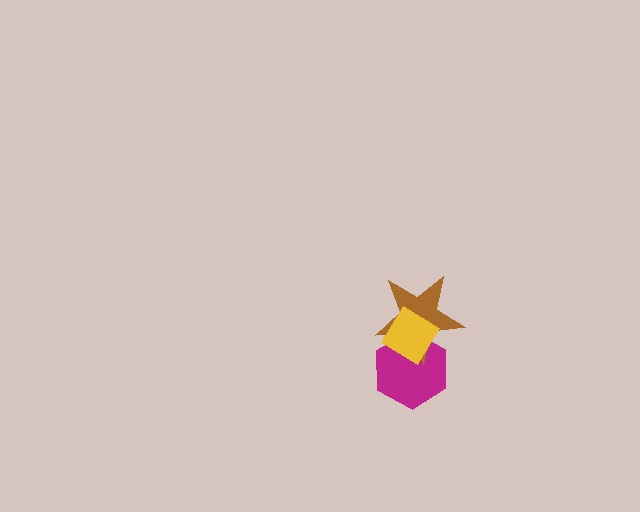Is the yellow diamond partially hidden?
No, no other shape covers it.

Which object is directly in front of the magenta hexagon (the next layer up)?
The brown star is directly in front of the magenta hexagon.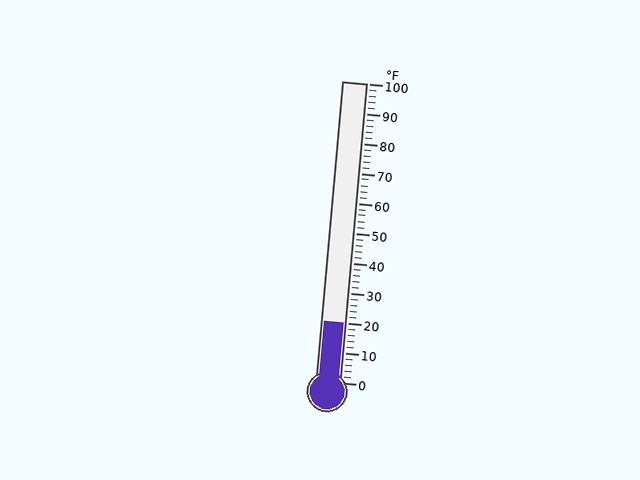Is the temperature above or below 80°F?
The temperature is below 80°F.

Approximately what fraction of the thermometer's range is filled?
The thermometer is filled to approximately 20% of its range.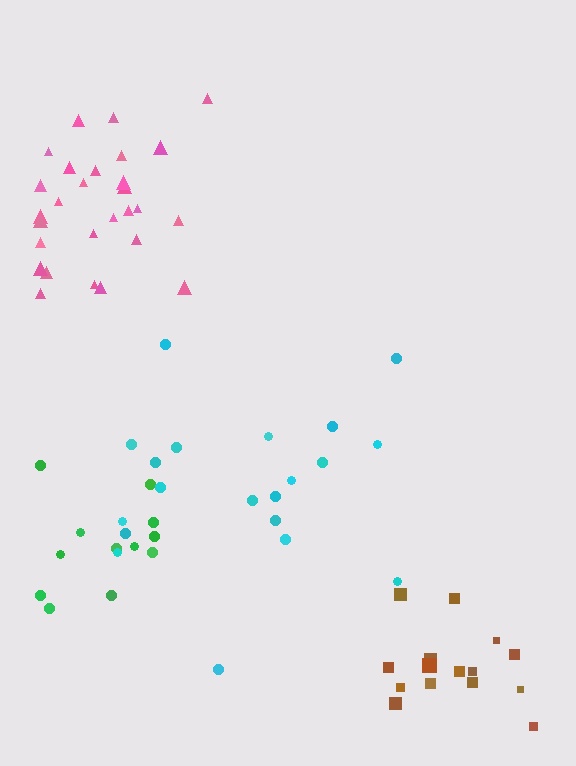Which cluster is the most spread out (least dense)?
Cyan.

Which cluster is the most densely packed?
Brown.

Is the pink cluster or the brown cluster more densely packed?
Brown.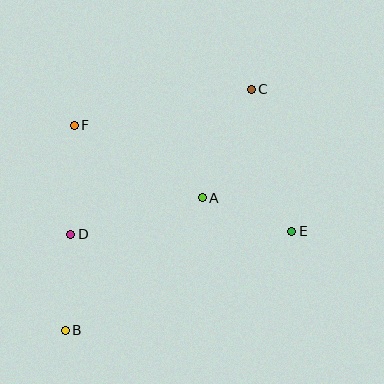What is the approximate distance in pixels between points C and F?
The distance between C and F is approximately 180 pixels.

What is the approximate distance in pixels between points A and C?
The distance between A and C is approximately 119 pixels.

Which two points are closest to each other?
Points A and E are closest to each other.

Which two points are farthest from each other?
Points B and C are farthest from each other.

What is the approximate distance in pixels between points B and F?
The distance between B and F is approximately 205 pixels.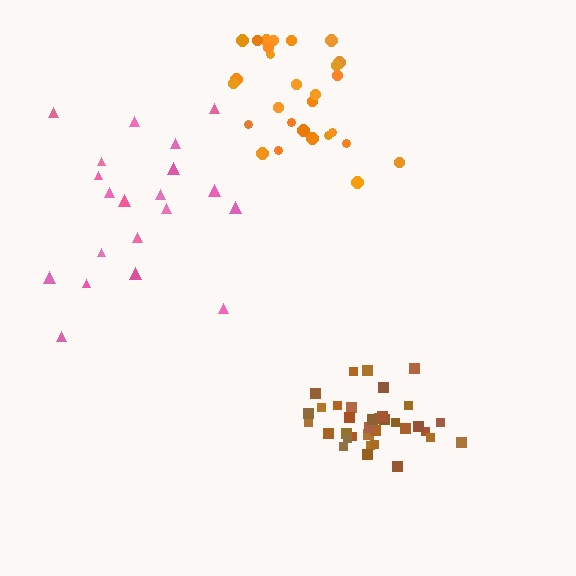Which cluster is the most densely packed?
Brown.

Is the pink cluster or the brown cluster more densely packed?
Brown.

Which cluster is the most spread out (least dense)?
Pink.